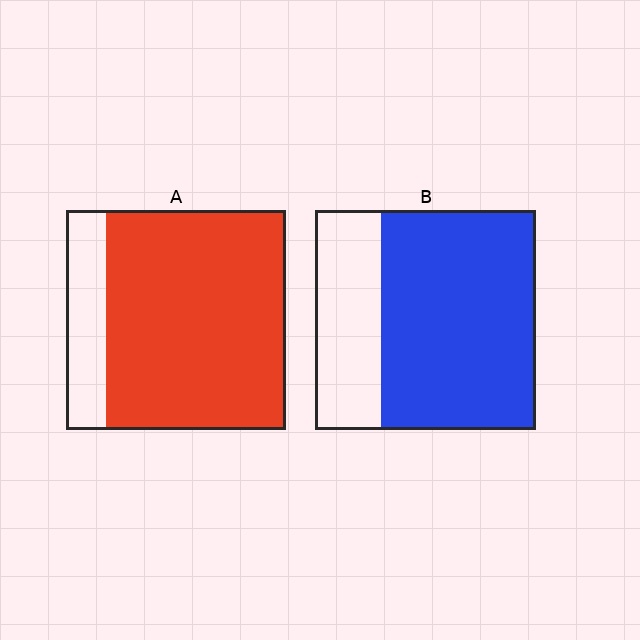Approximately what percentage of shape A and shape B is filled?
A is approximately 80% and B is approximately 70%.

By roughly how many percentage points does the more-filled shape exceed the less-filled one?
By roughly 10 percentage points (A over B).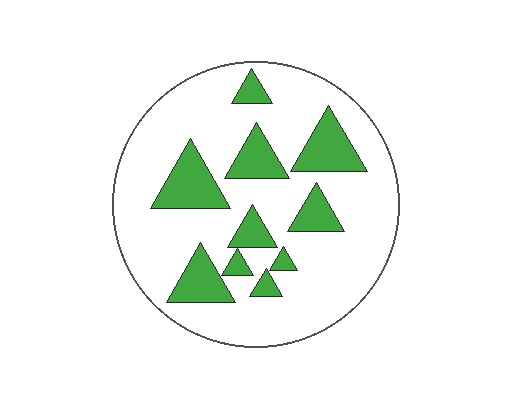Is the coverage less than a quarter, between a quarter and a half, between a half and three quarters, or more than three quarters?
Less than a quarter.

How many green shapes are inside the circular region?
10.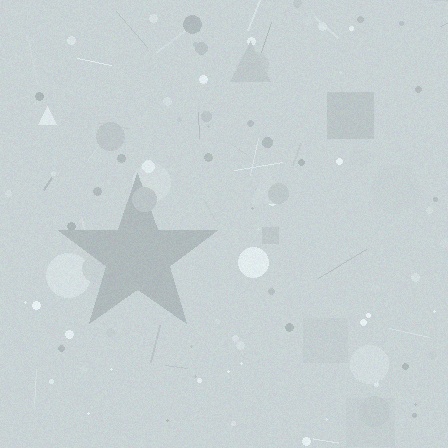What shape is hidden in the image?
A star is hidden in the image.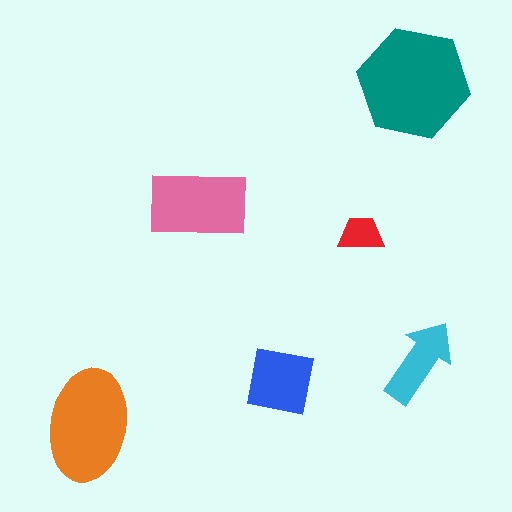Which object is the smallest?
The red trapezoid.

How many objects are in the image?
There are 6 objects in the image.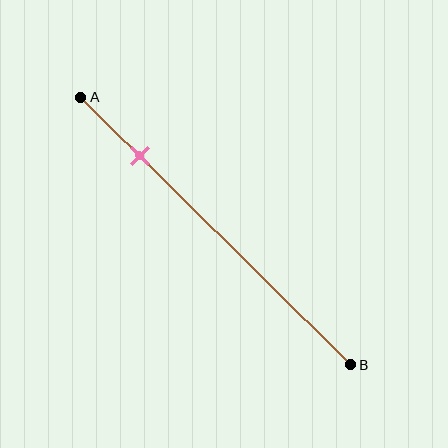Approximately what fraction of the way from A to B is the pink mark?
The pink mark is approximately 20% of the way from A to B.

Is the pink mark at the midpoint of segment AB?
No, the mark is at about 20% from A, not at the 50% midpoint.